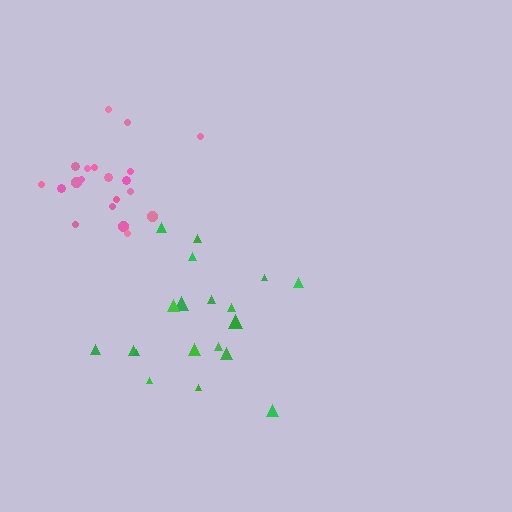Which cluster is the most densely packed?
Pink.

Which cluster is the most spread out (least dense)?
Green.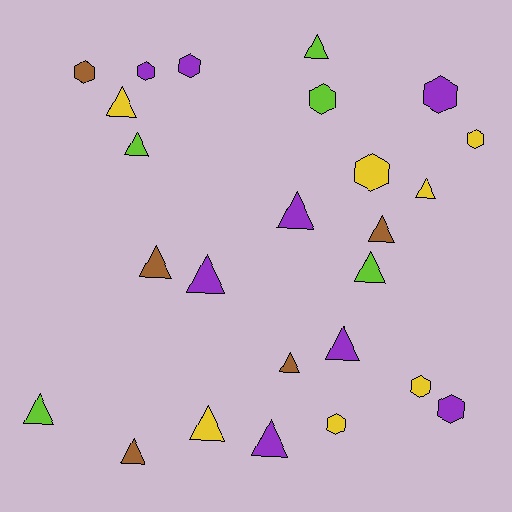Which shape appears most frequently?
Triangle, with 15 objects.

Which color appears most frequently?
Purple, with 8 objects.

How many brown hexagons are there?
There is 1 brown hexagon.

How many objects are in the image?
There are 25 objects.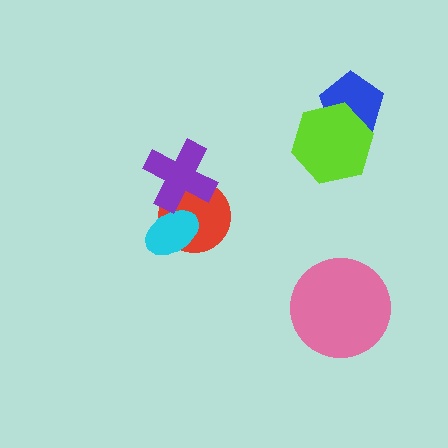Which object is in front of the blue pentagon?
The lime hexagon is in front of the blue pentagon.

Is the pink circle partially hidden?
No, no other shape covers it.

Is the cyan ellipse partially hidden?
Yes, it is partially covered by another shape.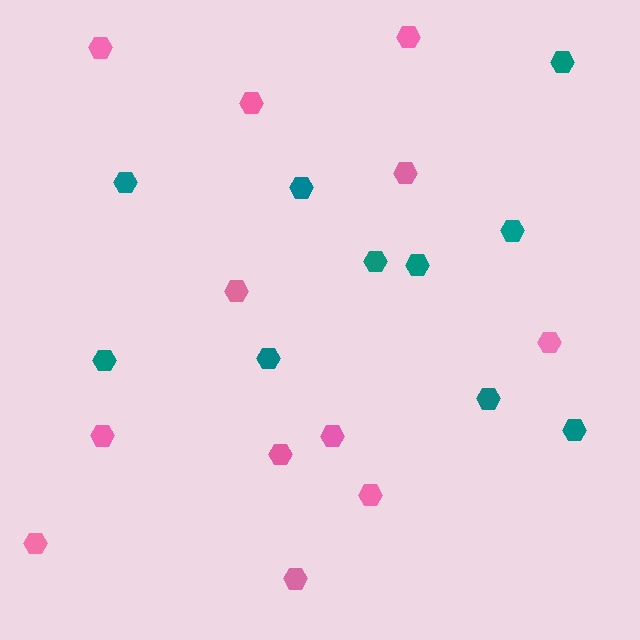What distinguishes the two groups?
There are 2 groups: one group of pink hexagons (12) and one group of teal hexagons (10).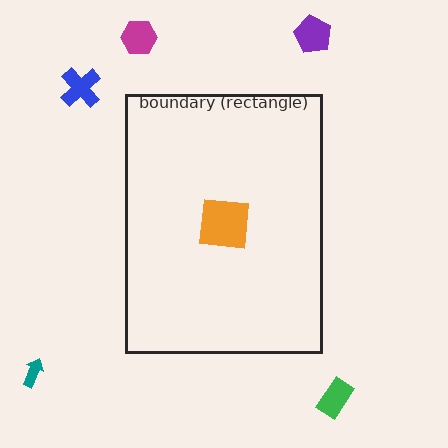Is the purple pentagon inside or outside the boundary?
Outside.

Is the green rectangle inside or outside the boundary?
Outside.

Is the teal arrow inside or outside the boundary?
Outside.